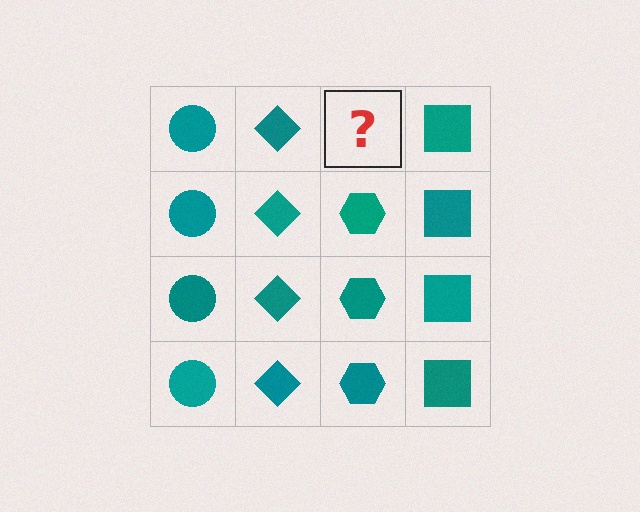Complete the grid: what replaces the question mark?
The question mark should be replaced with a teal hexagon.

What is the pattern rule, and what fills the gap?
The rule is that each column has a consistent shape. The gap should be filled with a teal hexagon.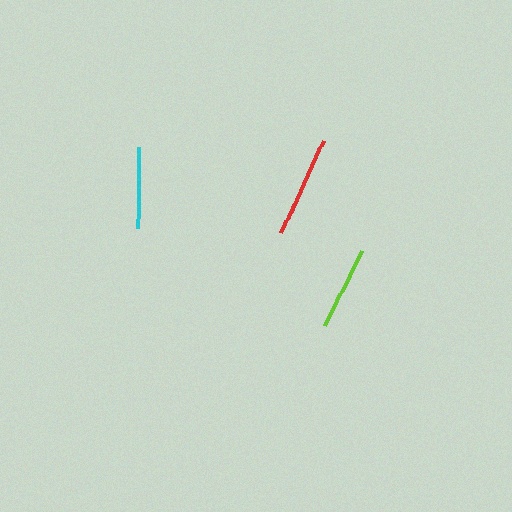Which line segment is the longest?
The red line is the longest at approximately 102 pixels.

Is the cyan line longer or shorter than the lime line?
The lime line is longer than the cyan line.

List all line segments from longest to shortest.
From longest to shortest: red, lime, cyan.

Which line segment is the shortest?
The cyan line is the shortest at approximately 81 pixels.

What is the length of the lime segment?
The lime segment is approximately 84 pixels long.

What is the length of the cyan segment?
The cyan segment is approximately 81 pixels long.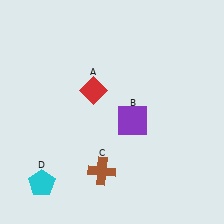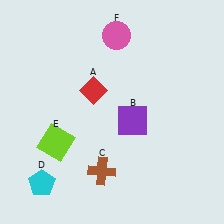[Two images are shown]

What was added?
A lime square (E), a pink circle (F) were added in Image 2.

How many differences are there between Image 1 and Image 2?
There are 2 differences between the two images.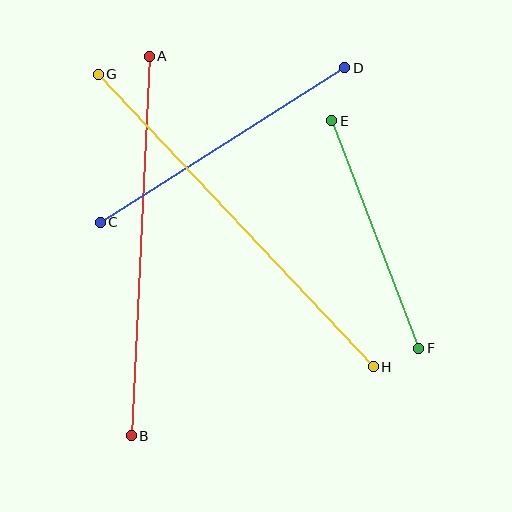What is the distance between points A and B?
The distance is approximately 380 pixels.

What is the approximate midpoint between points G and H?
The midpoint is at approximately (236, 221) pixels.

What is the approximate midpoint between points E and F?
The midpoint is at approximately (375, 235) pixels.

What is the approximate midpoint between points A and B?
The midpoint is at approximately (140, 246) pixels.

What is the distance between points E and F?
The distance is approximately 244 pixels.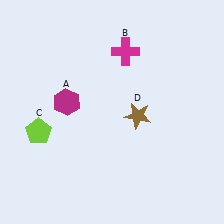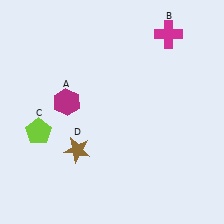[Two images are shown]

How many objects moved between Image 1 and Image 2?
2 objects moved between the two images.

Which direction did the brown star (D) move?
The brown star (D) moved left.